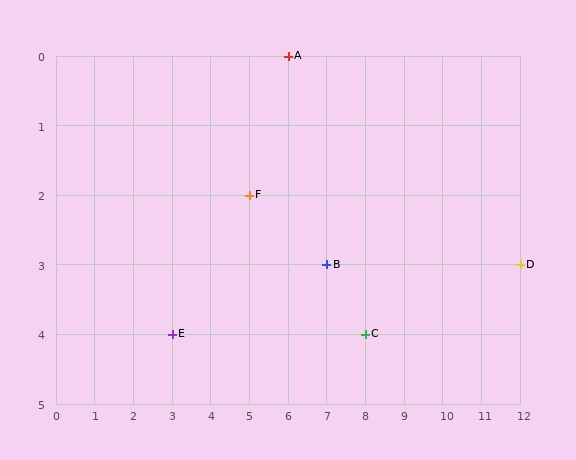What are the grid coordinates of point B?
Point B is at grid coordinates (7, 3).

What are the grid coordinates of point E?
Point E is at grid coordinates (3, 4).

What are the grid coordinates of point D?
Point D is at grid coordinates (12, 3).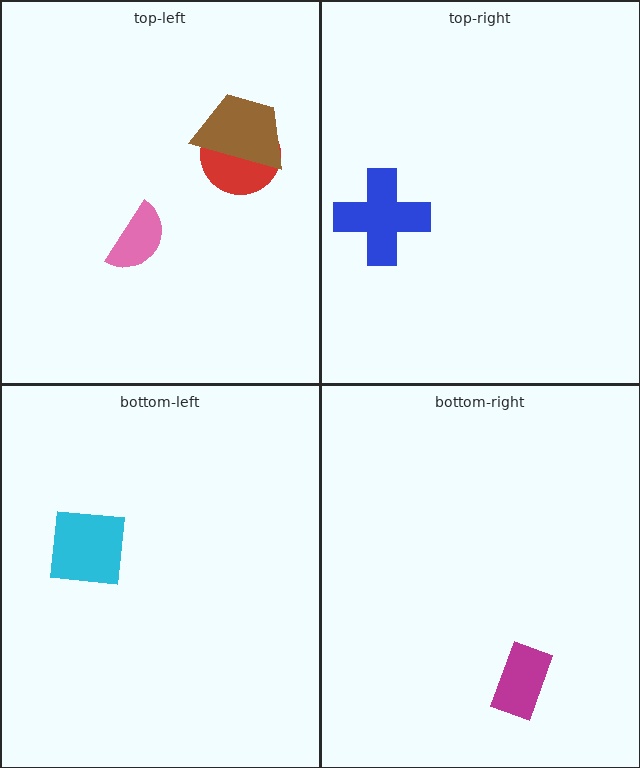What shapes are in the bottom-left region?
The cyan square.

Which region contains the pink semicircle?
The top-left region.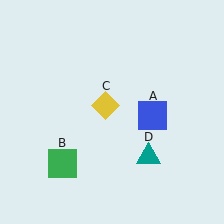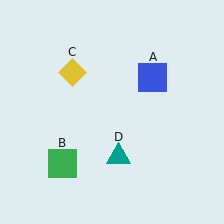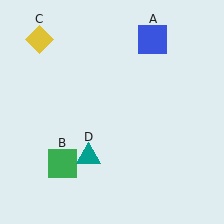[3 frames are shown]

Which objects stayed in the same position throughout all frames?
Green square (object B) remained stationary.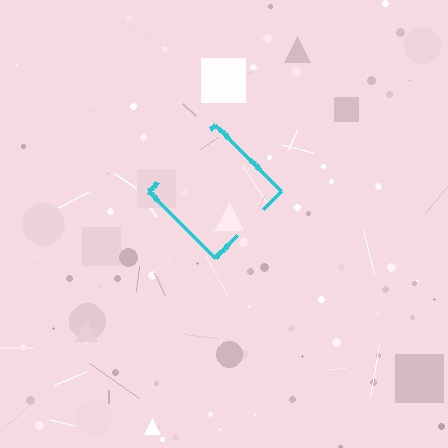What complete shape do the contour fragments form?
The contour fragments form a diamond.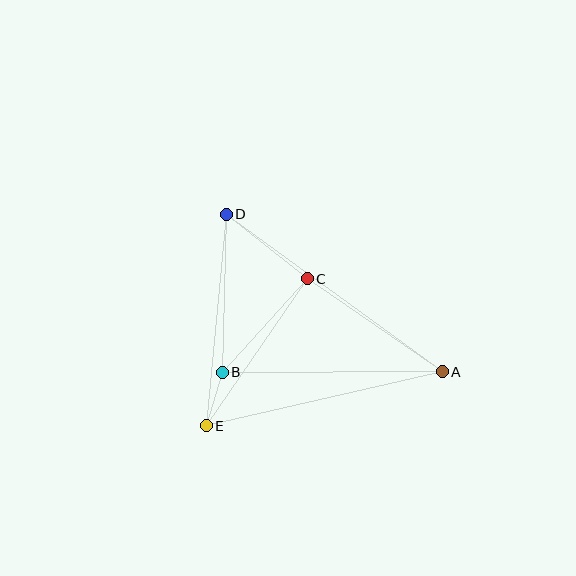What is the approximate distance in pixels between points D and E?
The distance between D and E is approximately 213 pixels.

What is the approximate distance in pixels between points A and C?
The distance between A and C is approximately 164 pixels.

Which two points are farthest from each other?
Points A and D are farthest from each other.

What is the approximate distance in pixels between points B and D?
The distance between B and D is approximately 158 pixels.